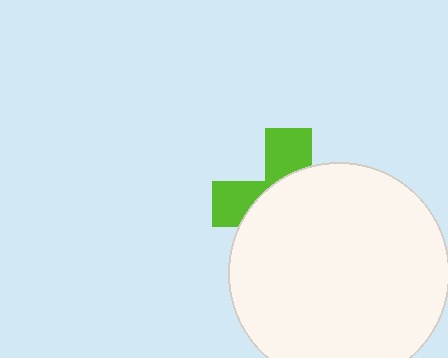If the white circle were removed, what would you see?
You would see the complete lime cross.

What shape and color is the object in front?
The object in front is a white circle.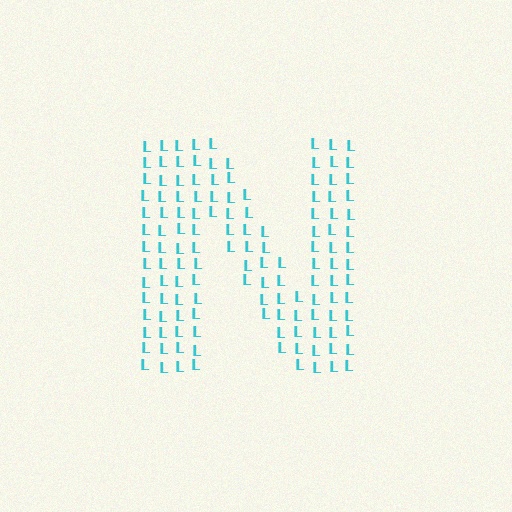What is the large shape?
The large shape is the letter N.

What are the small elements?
The small elements are letter L's.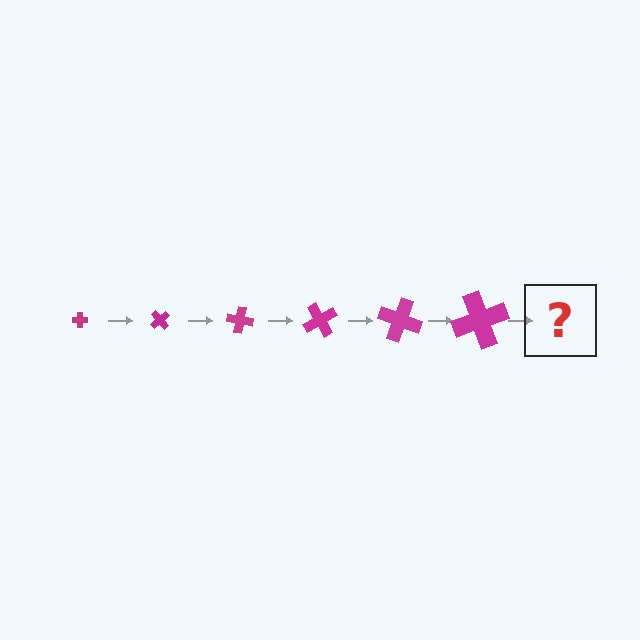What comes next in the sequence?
The next element should be a cross, larger than the previous one and rotated 300 degrees from the start.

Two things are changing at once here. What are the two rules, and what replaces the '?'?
The two rules are that the cross grows larger each step and it rotates 50 degrees each step. The '?' should be a cross, larger than the previous one and rotated 300 degrees from the start.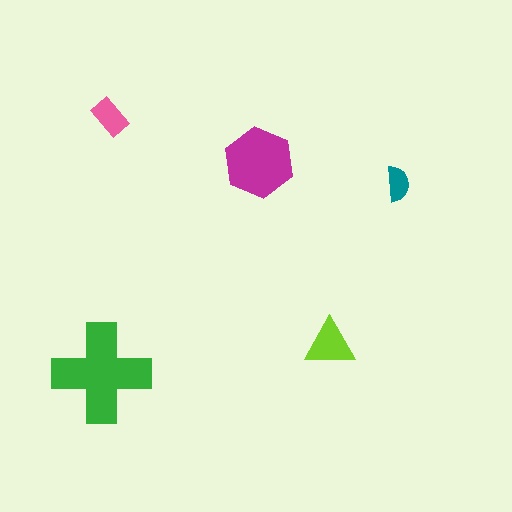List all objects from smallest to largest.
The teal semicircle, the pink rectangle, the lime triangle, the magenta hexagon, the green cross.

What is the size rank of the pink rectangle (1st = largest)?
4th.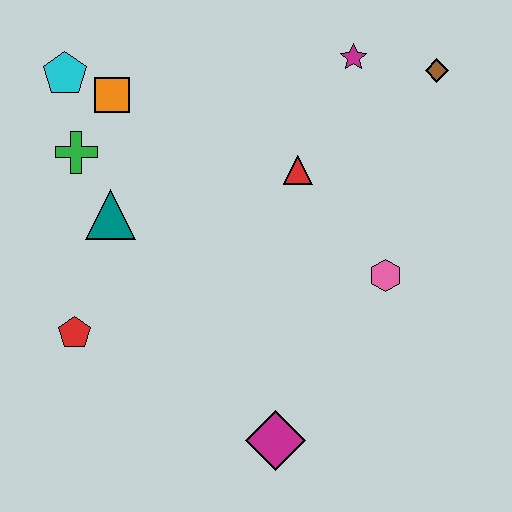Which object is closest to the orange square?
The cyan pentagon is closest to the orange square.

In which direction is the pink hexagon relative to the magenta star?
The pink hexagon is below the magenta star.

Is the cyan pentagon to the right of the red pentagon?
No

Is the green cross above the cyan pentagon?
No